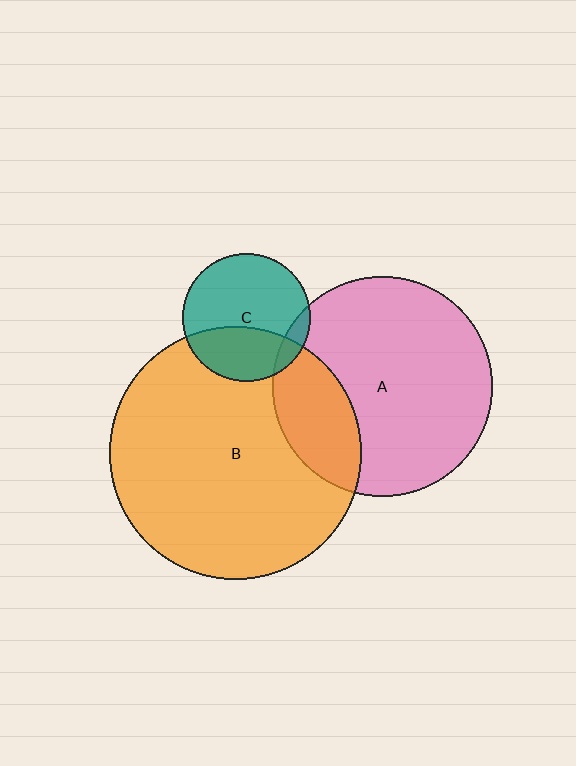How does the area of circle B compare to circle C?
Approximately 3.9 times.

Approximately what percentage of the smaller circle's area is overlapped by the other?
Approximately 35%.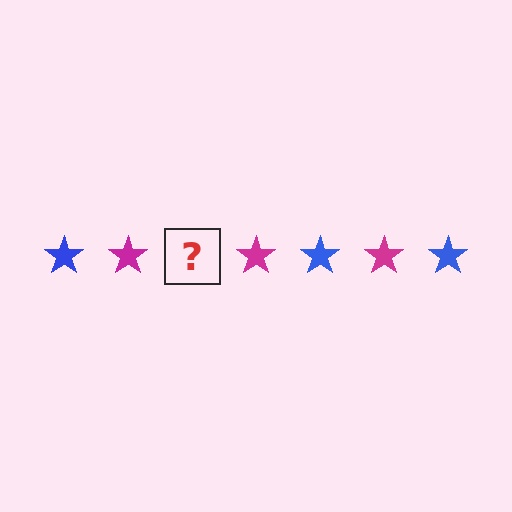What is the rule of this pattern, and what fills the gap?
The rule is that the pattern cycles through blue, magenta stars. The gap should be filled with a blue star.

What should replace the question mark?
The question mark should be replaced with a blue star.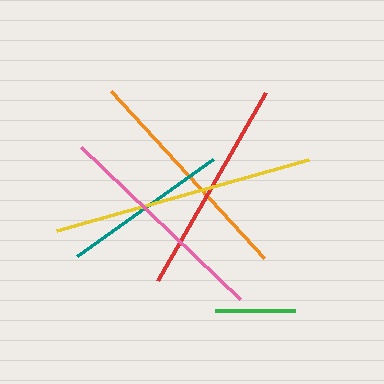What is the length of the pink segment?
The pink segment is approximately 220 pixels long.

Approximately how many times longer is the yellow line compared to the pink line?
The yellow line is approximately 1.2 times the length of the pink line.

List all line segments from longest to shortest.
From longest to shortest: yellow, orange, pink, red, teal, green.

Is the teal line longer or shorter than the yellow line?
The yellow line is longer than the teal line.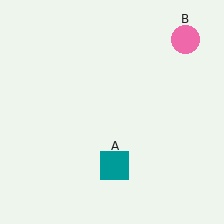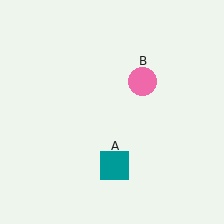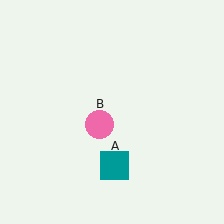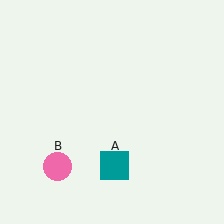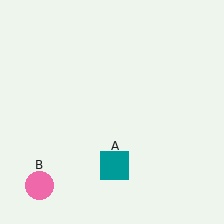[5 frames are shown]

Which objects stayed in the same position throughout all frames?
Teal square (object A) remained stationary.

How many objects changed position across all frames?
1 object changed position: pink circle (object B).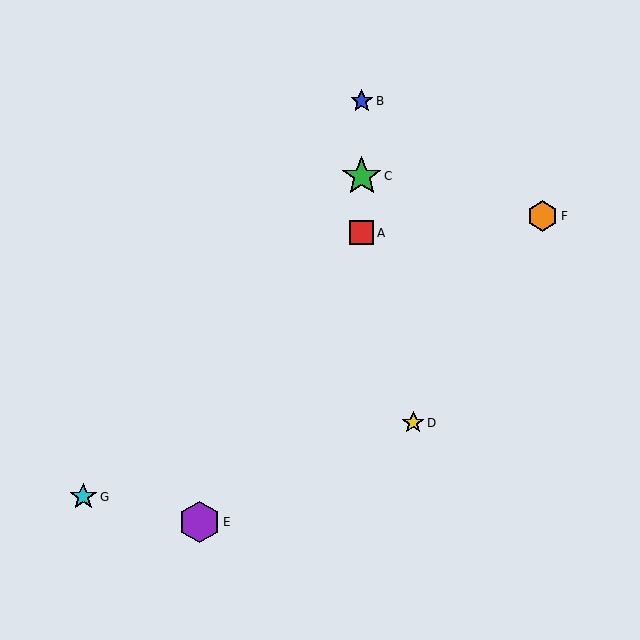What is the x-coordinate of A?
Object A is at x≈362.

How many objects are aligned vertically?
3 objects (A, B, C) are aligned vertically.